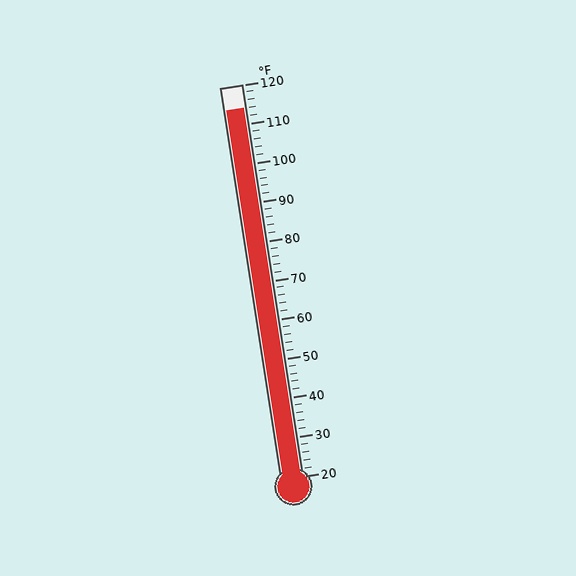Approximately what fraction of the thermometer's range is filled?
The thermometer is filled to approximately 95% of its range.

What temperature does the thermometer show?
The thermometer shows approximately 114°F.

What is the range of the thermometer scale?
The thermometer scale ranges from 20°F to 120°F.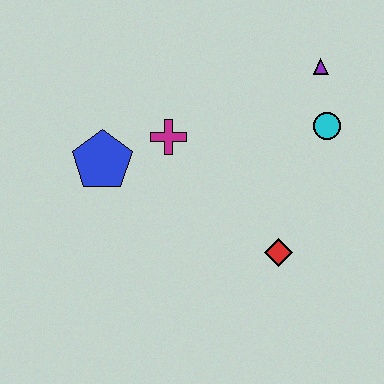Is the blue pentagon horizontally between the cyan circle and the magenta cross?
No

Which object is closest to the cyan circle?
The purple triangle is closest to the cyan circle.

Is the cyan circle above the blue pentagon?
Yes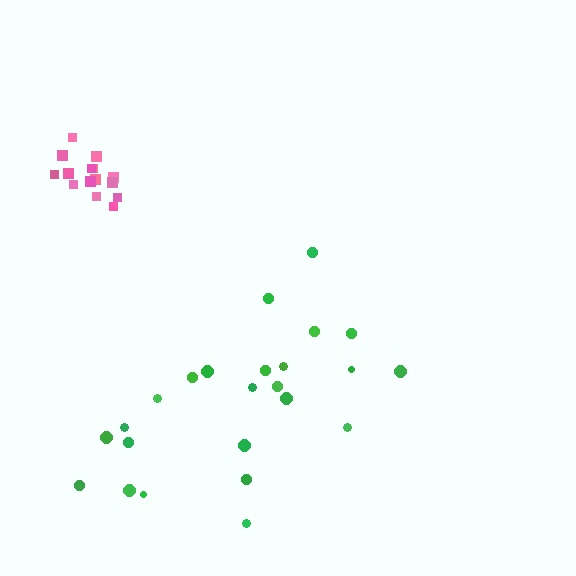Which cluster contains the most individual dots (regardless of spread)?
Green (24).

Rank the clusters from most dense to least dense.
pink, green.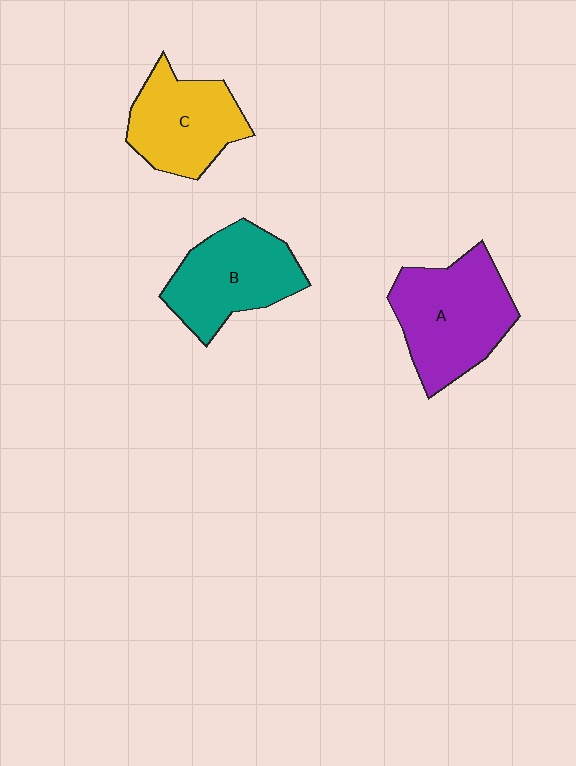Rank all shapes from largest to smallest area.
From largest to smallest: A (purple), B (teal), C (yellow).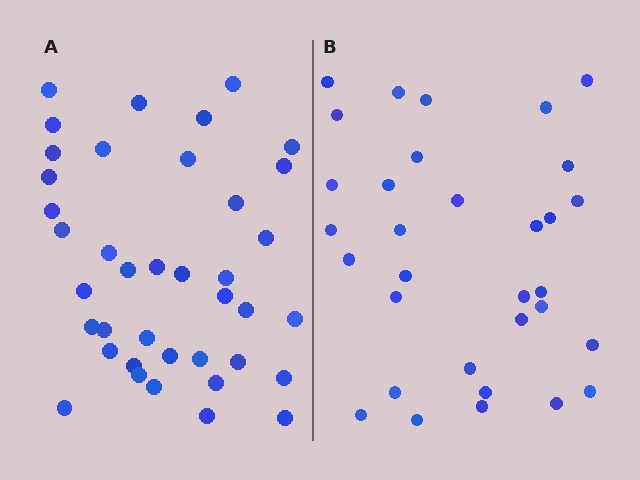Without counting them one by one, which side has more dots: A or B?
Region A (the left region) has more dots.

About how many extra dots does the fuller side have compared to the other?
Region A has roughly 8 or so more dots than region B.